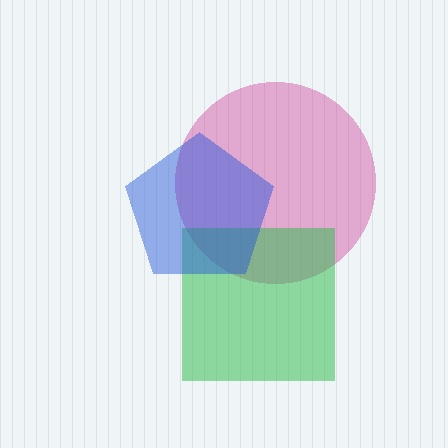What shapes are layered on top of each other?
The layered shapes are: a magenta circle, a green square, a blue pentagon.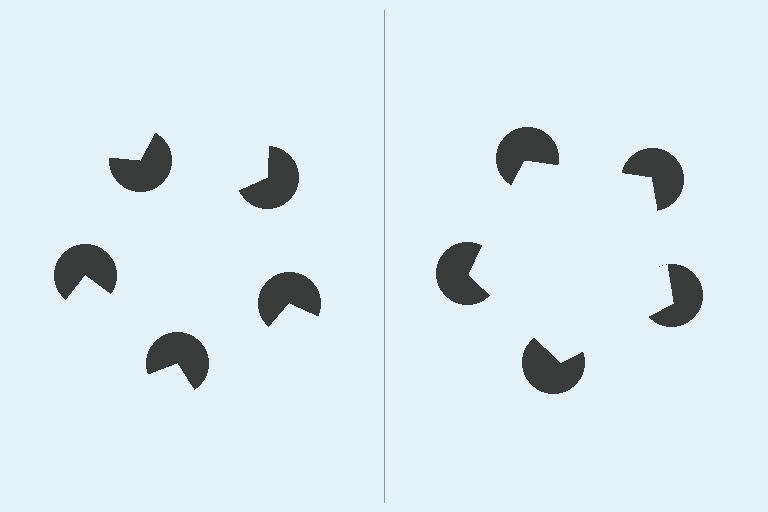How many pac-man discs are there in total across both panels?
10 — 5 on each side.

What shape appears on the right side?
An illusory pentagon.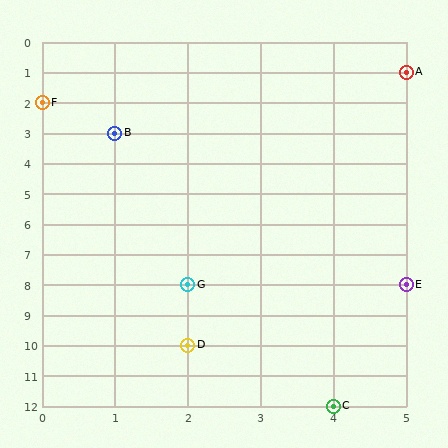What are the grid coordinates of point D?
Point D is at grid coordinates (2, 10).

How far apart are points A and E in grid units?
Points A and E are 7 rows apart.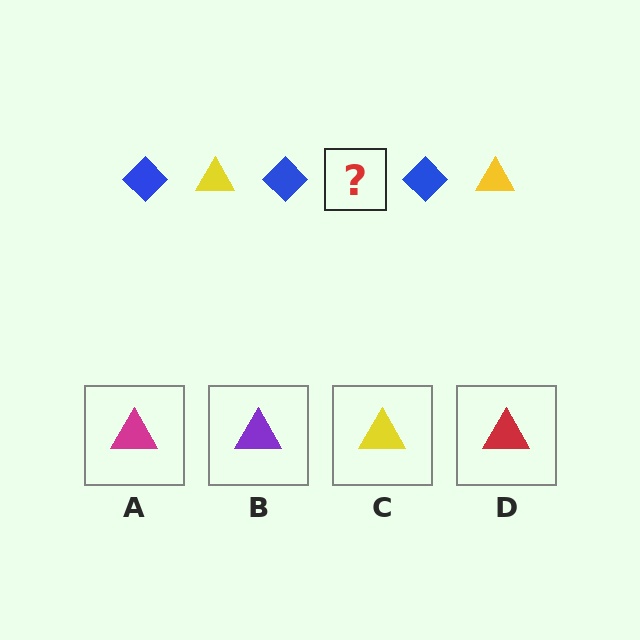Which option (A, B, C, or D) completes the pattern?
C.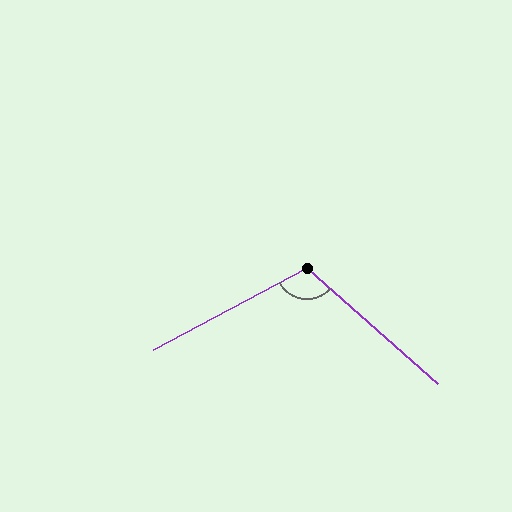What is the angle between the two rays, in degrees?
Approximately 111 degrees.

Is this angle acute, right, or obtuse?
It is obtuse.